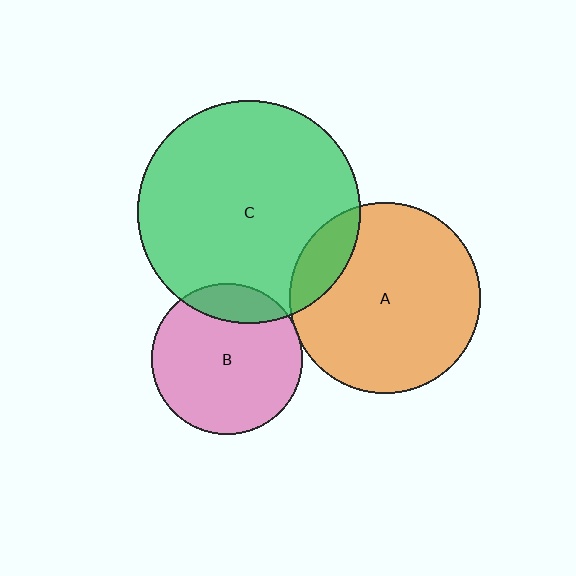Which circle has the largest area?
Circle C (green).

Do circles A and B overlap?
Yes.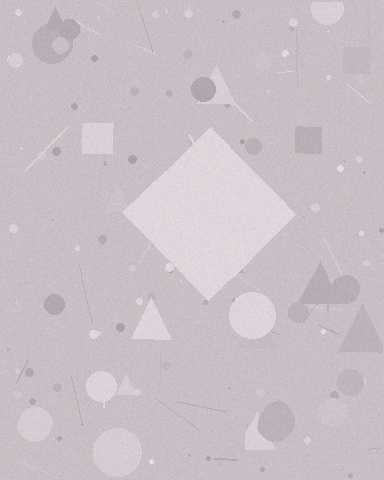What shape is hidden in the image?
A diamond is hidden in the image.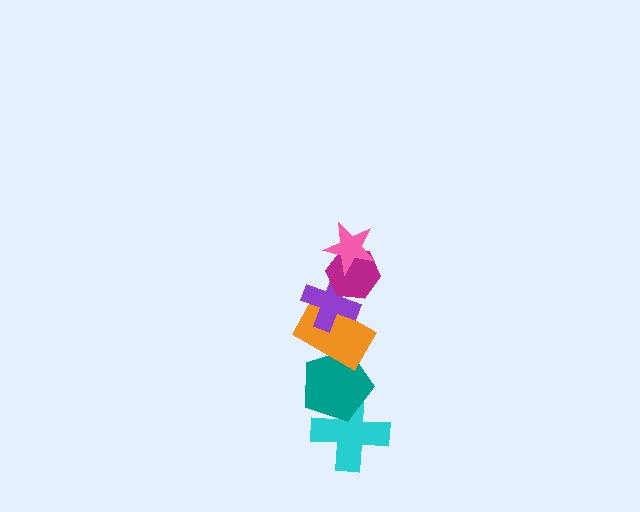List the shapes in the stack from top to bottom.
From top to bottom: the pink star, the magenta hexagon, the purple cross, the orange rectangle, the teal pentagon, the cyan cross.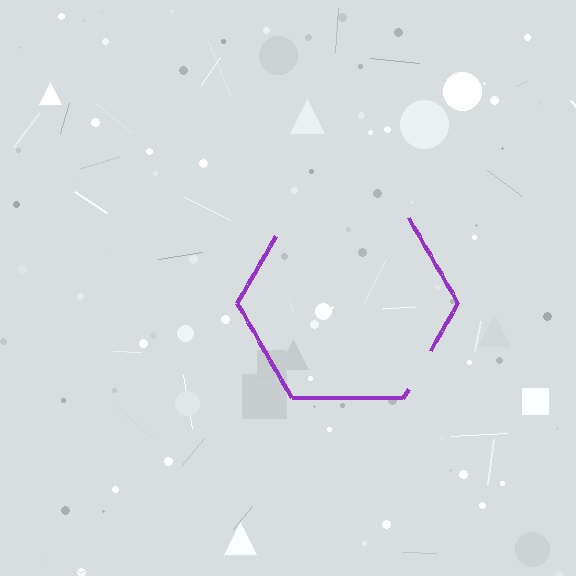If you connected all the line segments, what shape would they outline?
They would outline a hexagon.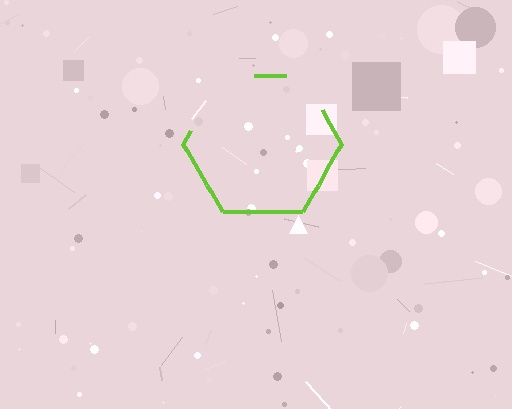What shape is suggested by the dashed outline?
The dashed outline suggests a hexagon.